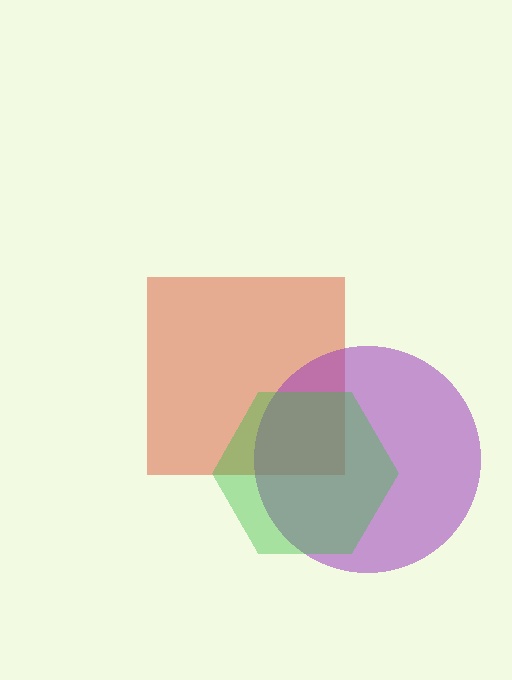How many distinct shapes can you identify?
There are 3 distinct shapes: a red square, a purple circle, a green hexagon.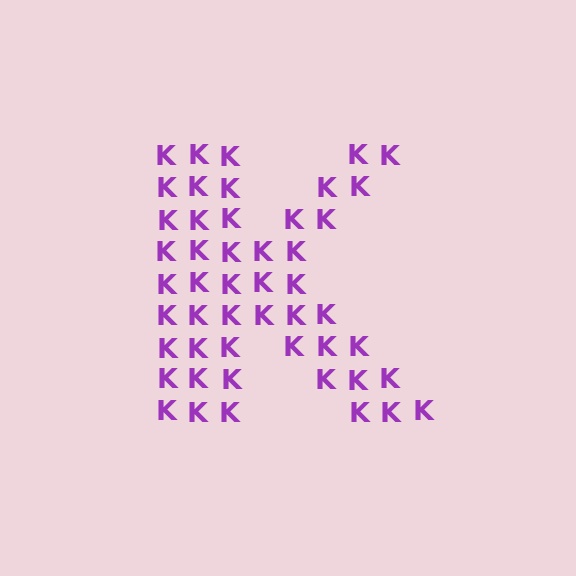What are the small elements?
The small elements are letter K's.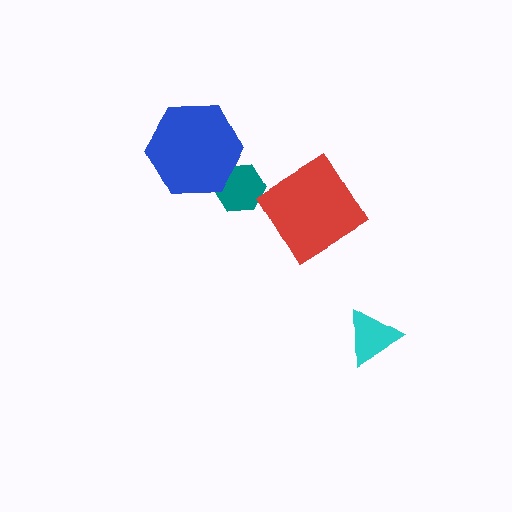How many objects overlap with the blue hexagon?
1 object overlaps with the blue hexagon.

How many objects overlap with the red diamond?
0 objects overlap with the red diamond.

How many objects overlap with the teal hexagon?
1 object overlaps with the teal hexagon.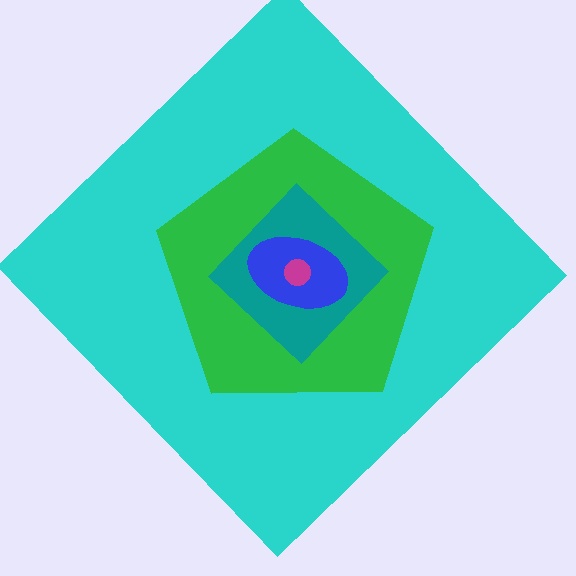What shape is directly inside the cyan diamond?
The green pentagon.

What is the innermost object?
The magenta circle.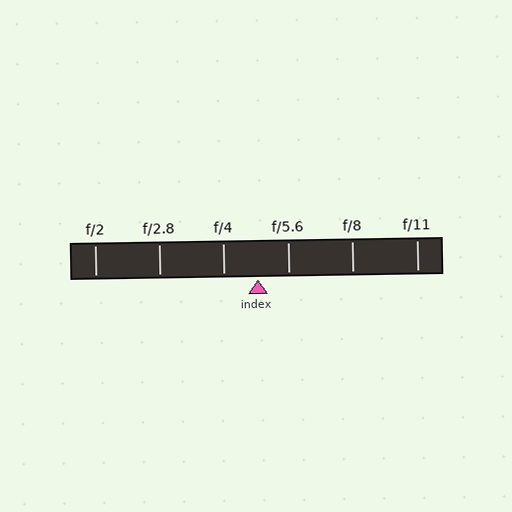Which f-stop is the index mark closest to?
The index mark is closest to f/5.6.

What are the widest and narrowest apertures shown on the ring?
The widest aperture shown is f/2 and the narrowest is f/11.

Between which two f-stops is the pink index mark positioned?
The index mark is between f/4 and f/5.6.